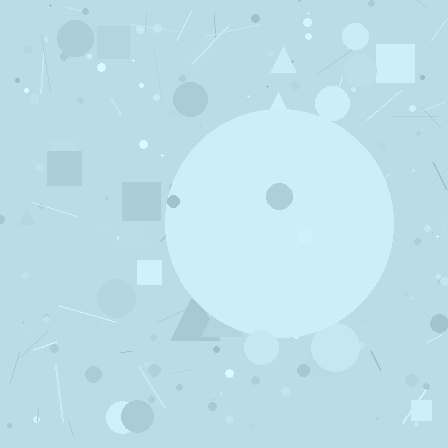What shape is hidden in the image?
A circle is hidden in the image.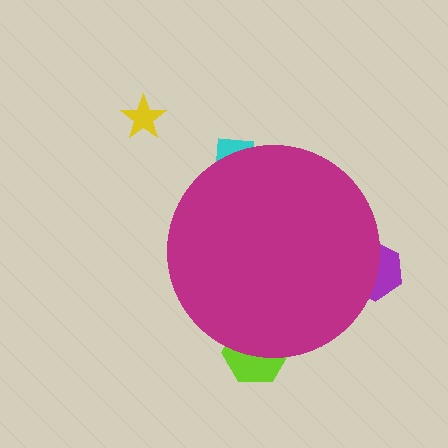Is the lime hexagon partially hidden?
Yes, the lime hexagon is partially hidden behind the magenta circle.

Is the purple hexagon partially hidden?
Yes, the purple hexagon is partially hidden behind the magenta circle.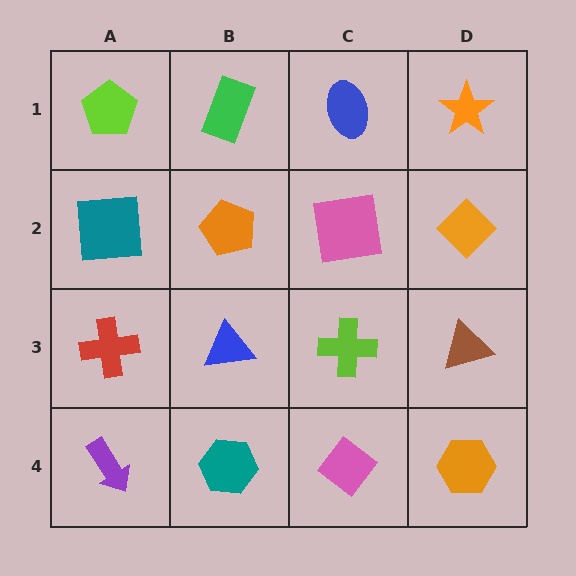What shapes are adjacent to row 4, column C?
A lime cross (row 3, column C), a teal hexagon (row 4, column B), an orange hexagon (row 4, column D).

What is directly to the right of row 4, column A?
A teal hexagon.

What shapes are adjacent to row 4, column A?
A red cross (row 3, column A), a teal hexagon (row 4, column B).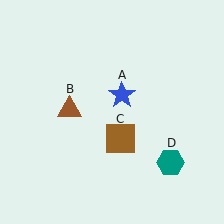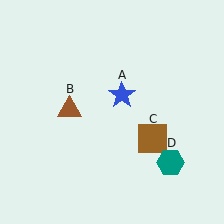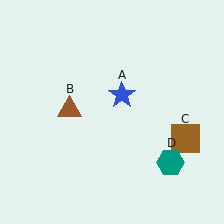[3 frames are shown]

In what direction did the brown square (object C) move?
The brown square (object C) moved right.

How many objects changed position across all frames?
1 object changed position: brown square (object C).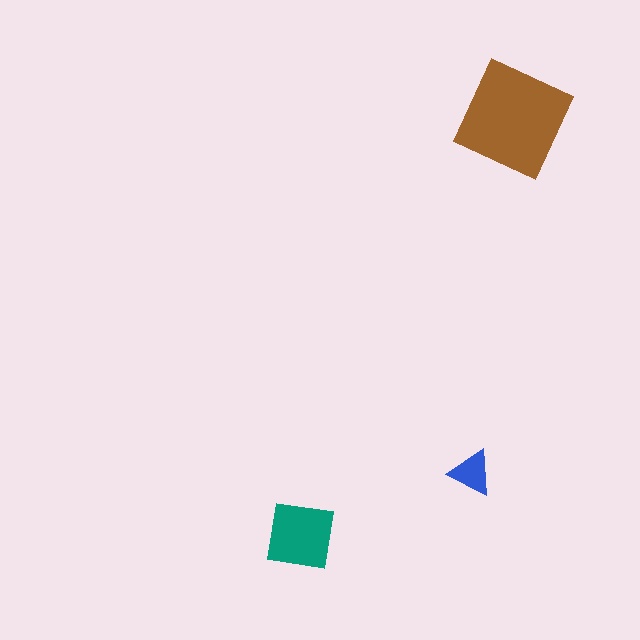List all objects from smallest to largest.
The blue triangle, the teal square, the brown square.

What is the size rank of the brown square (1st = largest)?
1st.